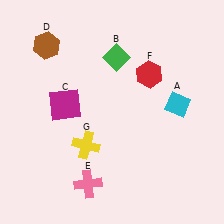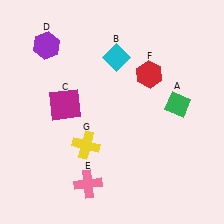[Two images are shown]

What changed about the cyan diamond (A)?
In Image 1, A is cyan. In Image 2, it changed to green.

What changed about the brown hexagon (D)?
In Image 1, D is brown. In Image 2, it changed to purple.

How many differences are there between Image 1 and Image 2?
There are 3 differences between the two images.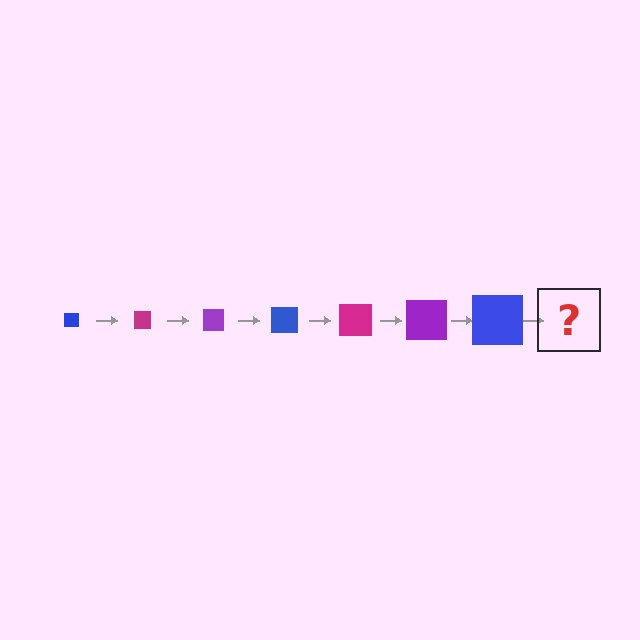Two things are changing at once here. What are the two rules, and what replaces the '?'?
The two rules are that the square grows larger each step and the color cycles through blue, magenta, and purple. The '?' should be a magenta square, larger than the previous one.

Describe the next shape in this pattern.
It should be a magenta square, larger than the previous one.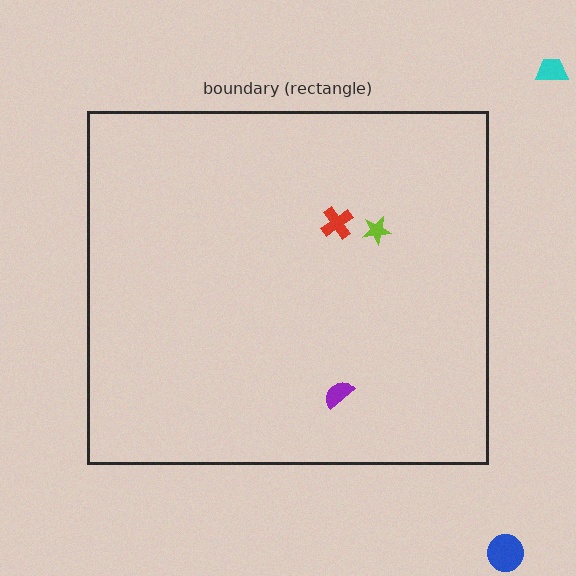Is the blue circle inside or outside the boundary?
Outside.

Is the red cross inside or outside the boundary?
Inside.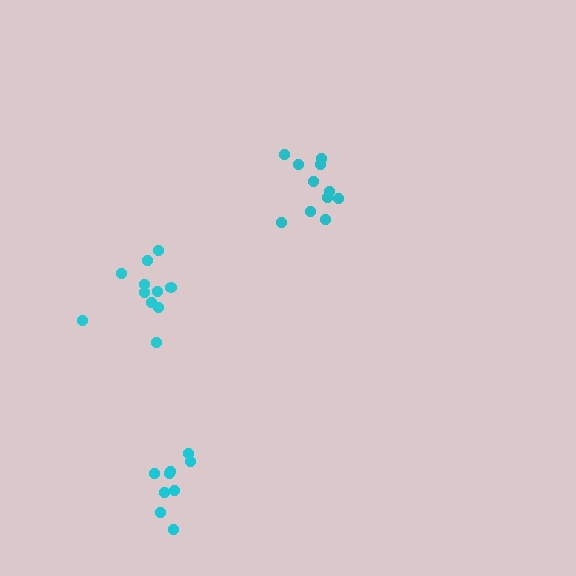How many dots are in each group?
Group 1: 9 dots, Group 2: 11 dots, Group 3: 11 dots (31 total).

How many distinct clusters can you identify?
There are 3 distinct clusters.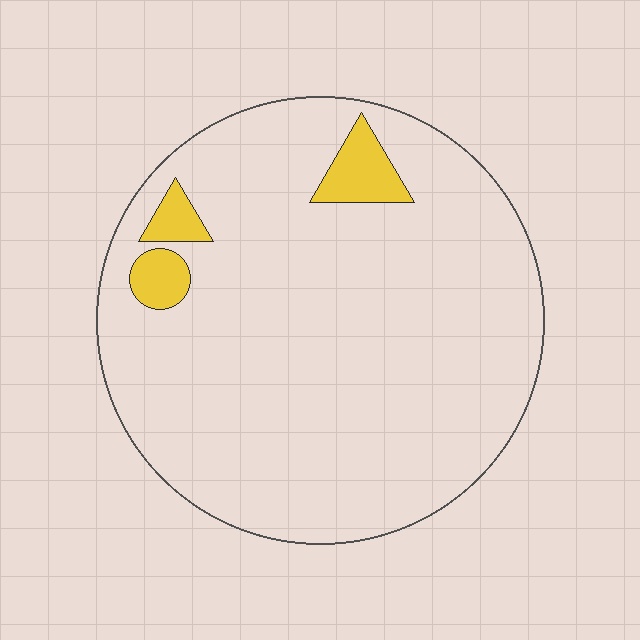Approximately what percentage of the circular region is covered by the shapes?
Approximately 5%.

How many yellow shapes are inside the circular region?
3.